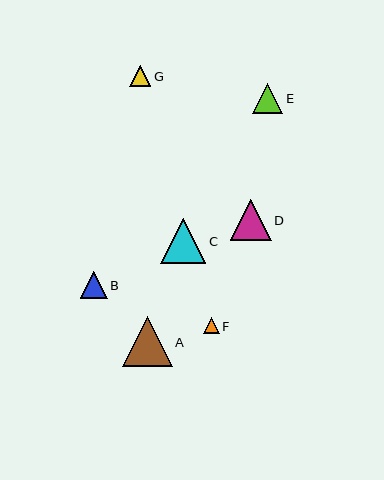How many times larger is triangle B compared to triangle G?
Triangle B is approximately 1.3 times the size of triangle G.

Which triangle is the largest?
Triangle A is the largest with a size of approximately 50 pixels.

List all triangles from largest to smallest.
From largest to smallest: A, C, D, E, B, G, F.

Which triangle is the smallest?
Triangle F is the smallest with a size of approximately 16 pixels.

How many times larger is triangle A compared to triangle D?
Triangle A is approximately 1.2 times the size of triangle D.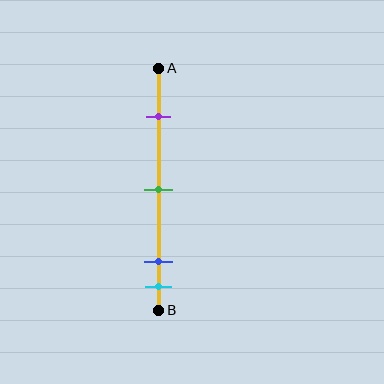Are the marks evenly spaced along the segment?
No, the marks are not evenly spaced.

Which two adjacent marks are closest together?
The blue and cyan marks are the closest adjacent pair.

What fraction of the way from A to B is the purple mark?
The purple mark is approximately 20% (0.2) of the way from A to B.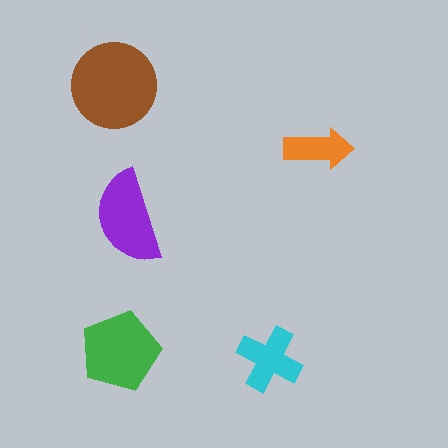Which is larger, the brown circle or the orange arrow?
The brown circle.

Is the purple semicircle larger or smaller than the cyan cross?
Larger.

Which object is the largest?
The brown circle.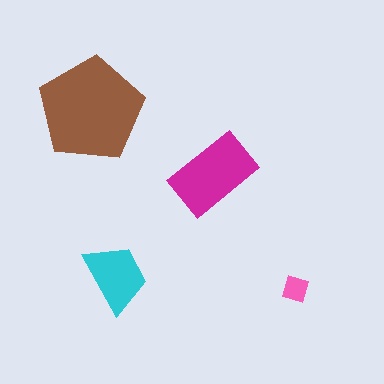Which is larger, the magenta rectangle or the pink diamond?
The magenta rectangle.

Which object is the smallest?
The pink diamond.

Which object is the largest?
The brown pentagon.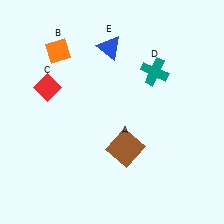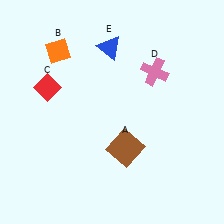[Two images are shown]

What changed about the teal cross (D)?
In Image 1, D is teal. In Image 2, it changed to pink.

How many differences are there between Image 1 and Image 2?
There is 1 difference between the two images.